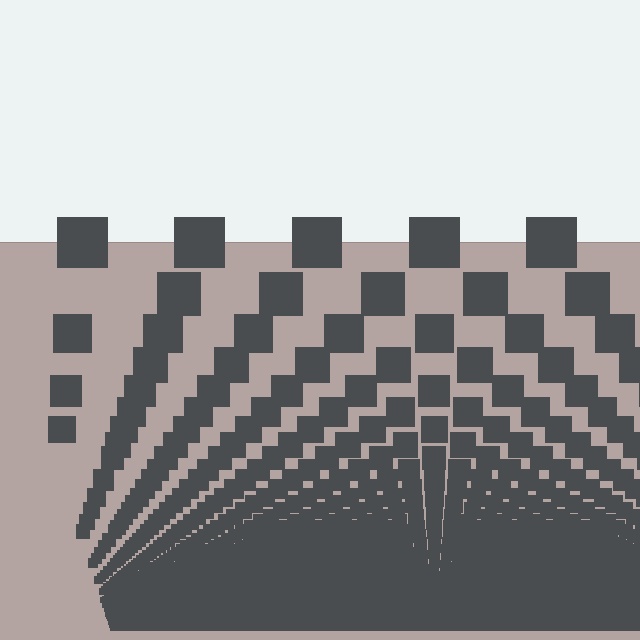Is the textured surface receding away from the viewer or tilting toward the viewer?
The surface appears to tilt toward the viewer. Texture elements get larger and sparser toward the top.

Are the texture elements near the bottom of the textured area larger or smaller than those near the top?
Smaller. The gradient is inverted — elements near the bottom are smaller and denser.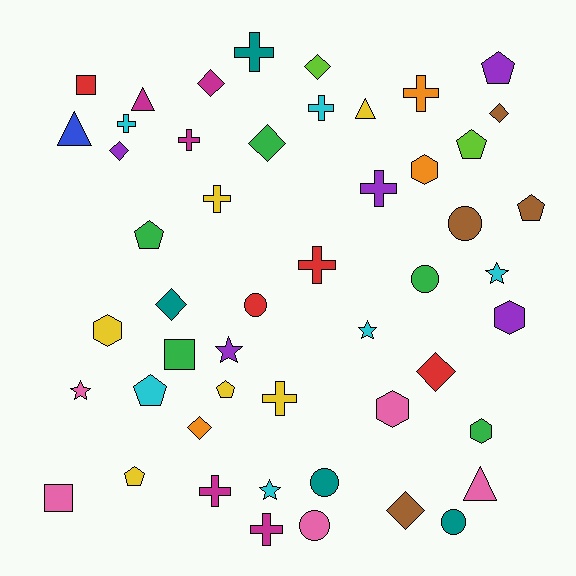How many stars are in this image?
There are 5 stars.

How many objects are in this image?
There are 50 objects.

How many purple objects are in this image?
There are 5 purple objects.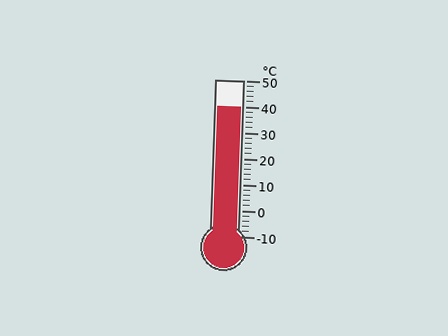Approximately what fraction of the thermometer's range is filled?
The thermometer is filled to approximately 85% of its range.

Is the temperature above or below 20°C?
The temperature is above 20°C.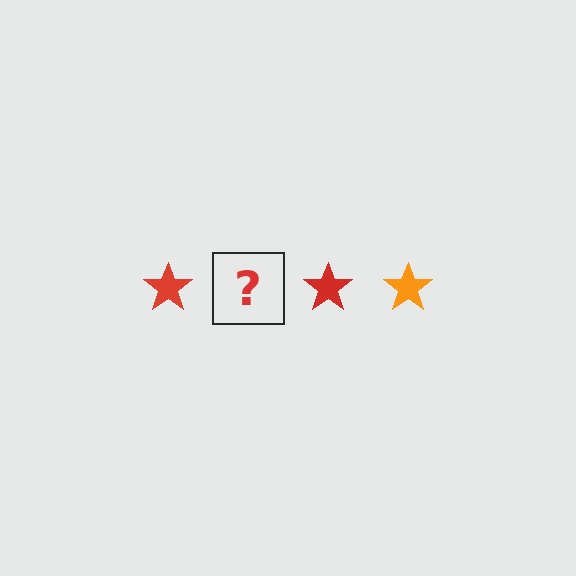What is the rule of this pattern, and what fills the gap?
The rule is that the pattern cycles through red, orange stars. The gap should be filled with an orange star.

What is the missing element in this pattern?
The missing element is an orange star.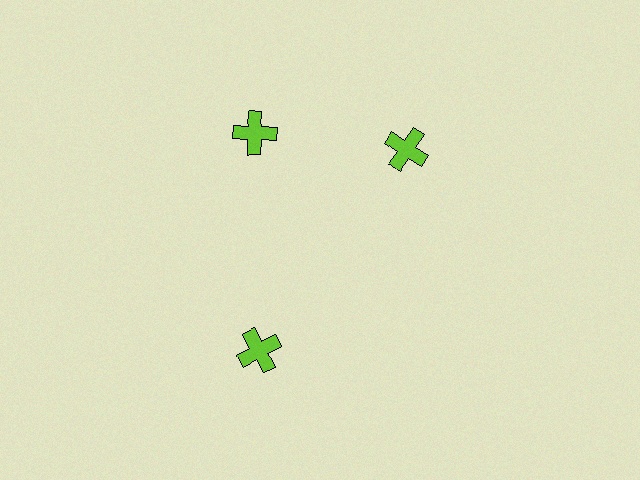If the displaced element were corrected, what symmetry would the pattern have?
It would have 3-fold rotational symmetry — the pattern would map onto itself every 120 degrees.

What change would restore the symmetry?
The symmetry would be restored by rotating it back into even spacing with its neighbors so that all 3 crosses sit at equal angles and equal distance from the center.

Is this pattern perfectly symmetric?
No. The 3 lime crosses are arranged in a ring, but one element near the 3 o'clock position is rotated out of alignment along the ring, breaking the 3-fold rotational symmetry.